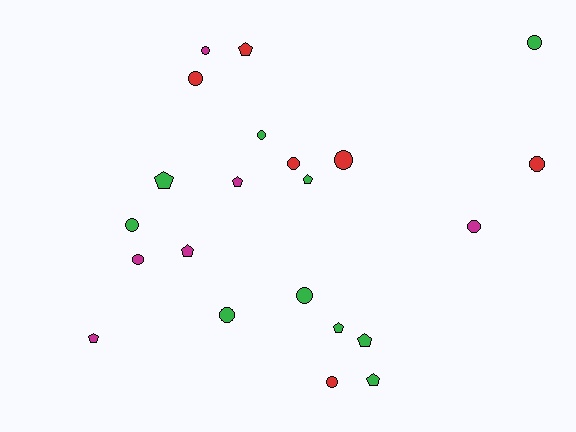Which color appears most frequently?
Green, with 10 objects.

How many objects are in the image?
There are 22 objects.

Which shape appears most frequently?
Circle, with 13 objects.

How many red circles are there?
There are 5 red circles.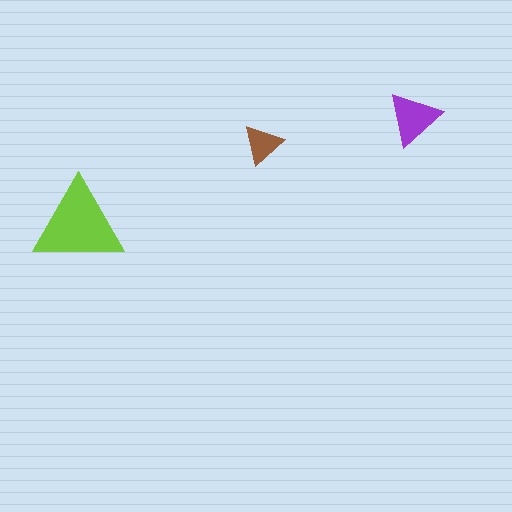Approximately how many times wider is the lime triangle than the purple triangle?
About 1.5 times wider.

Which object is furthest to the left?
The lime triangle is leftmost.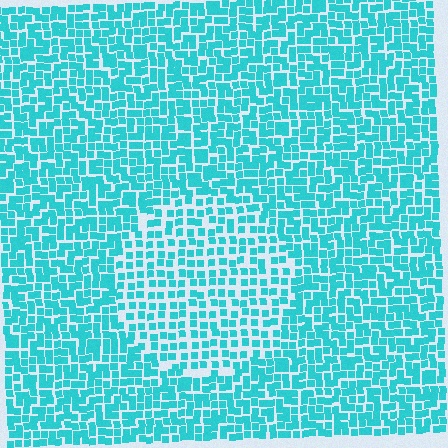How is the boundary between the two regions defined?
The boundary is defined by a change in element density (approximately 1.6x ratio). All elements are the same color, size, and shape.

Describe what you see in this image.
The image contains small cyan elements arranged at two different densities. A circle-shaped region is visible where the elements are less densely packed than the surrounding area.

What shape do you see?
I see a circle.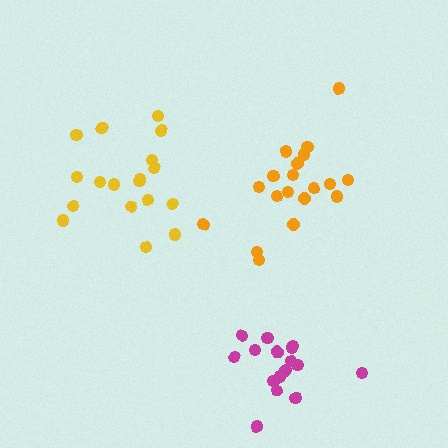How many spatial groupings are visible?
There are 3 spatial groupings.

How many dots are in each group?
Group 1: 19 dots, Group 2: 18 dots, Group 3: 18 dots (55 total).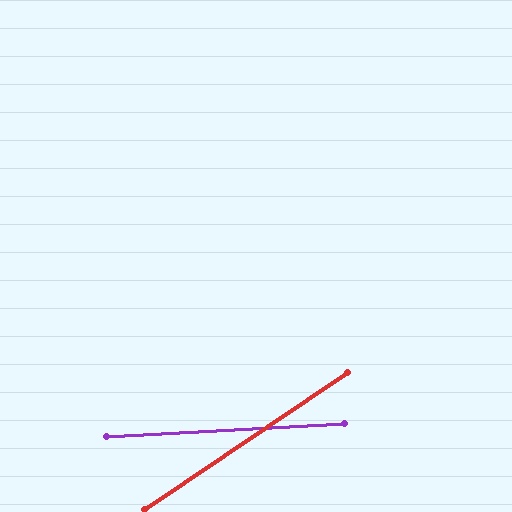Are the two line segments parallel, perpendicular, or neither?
Neither parallel nor perpendicular — they differ by about 31°.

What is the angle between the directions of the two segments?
Approximately 31 degrees.